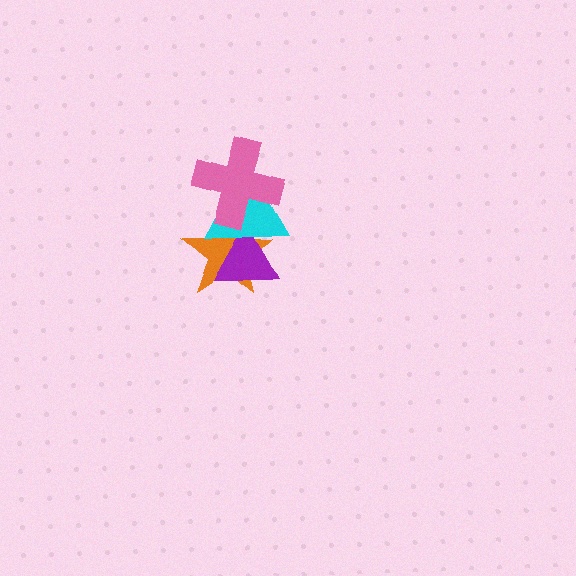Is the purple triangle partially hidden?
Yes, it is partially covered by another shape.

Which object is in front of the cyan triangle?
The pink cross is in front of the cyan triangle.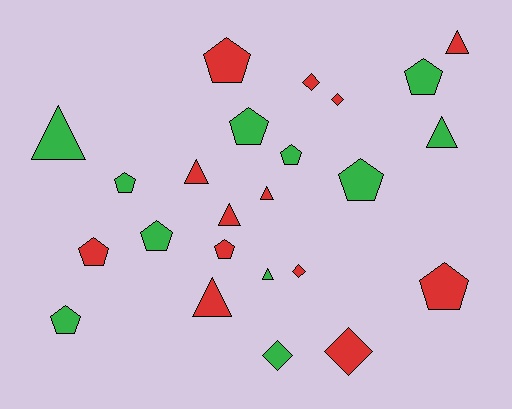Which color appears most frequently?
Red, with 13 objects.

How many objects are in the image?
There are 24 objects.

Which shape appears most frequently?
Pentagon, with 11 objects.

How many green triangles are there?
There are 3 green triangles.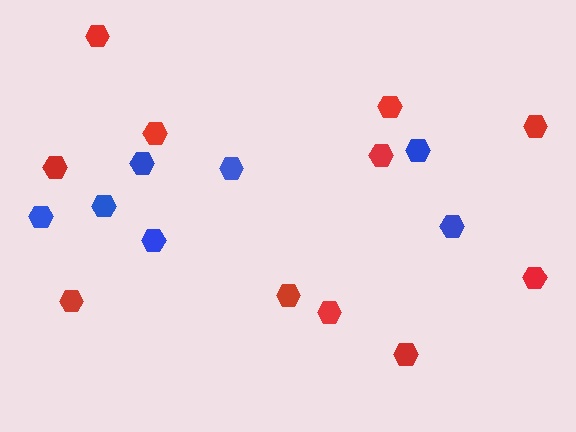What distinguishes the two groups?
There are 2 groups: one group of blue hexagons (7) and one group of red hexagons (11).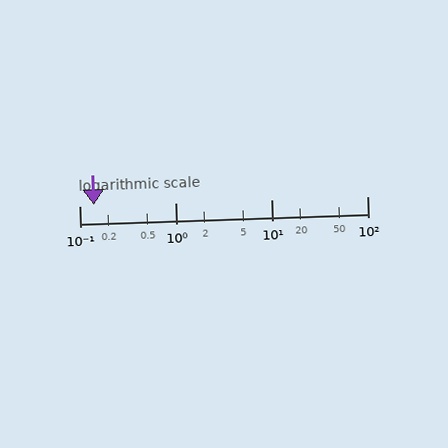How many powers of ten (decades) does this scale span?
The scale spans 3 decades, from 0.1 to 100.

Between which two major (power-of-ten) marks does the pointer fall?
The pointer is between 0.1 and 1.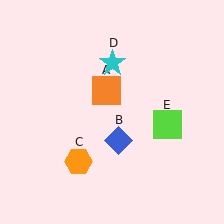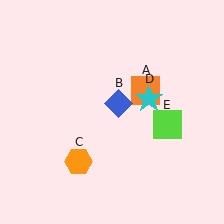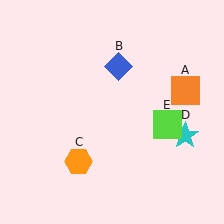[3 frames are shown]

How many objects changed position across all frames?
3 objects changed position: orange square (object A), blue diamond (object B), cyan star (object D).